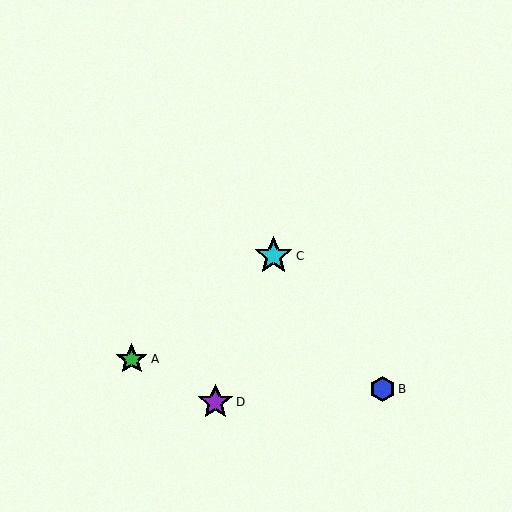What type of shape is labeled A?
Shape A is a green star.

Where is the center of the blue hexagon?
The center of the blue hexagon is at (382, 389).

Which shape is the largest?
The cyan star (labeled C) is the largest.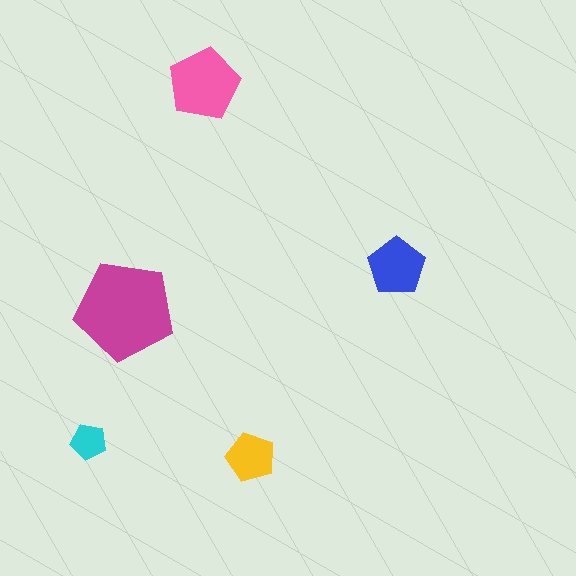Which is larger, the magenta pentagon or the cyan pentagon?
The magenta one.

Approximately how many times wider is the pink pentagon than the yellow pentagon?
About 1.5 times wider.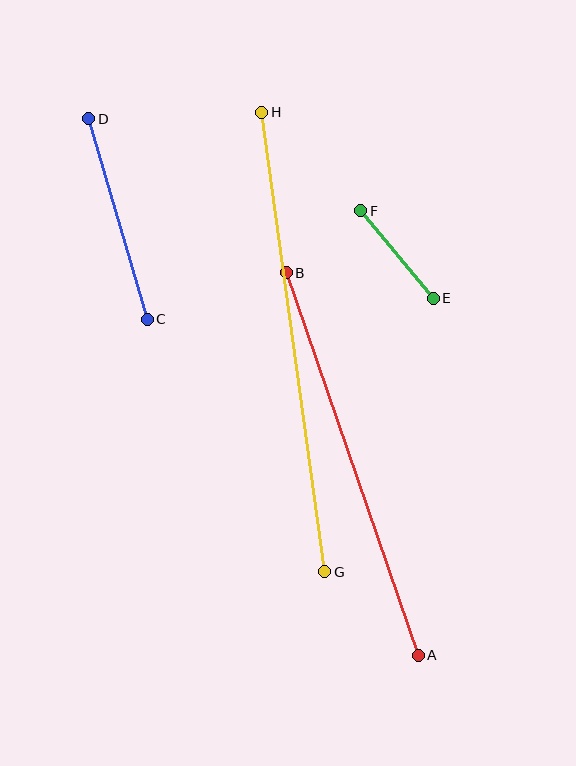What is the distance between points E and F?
The distance is approximately 114 pixels.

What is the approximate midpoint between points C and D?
The midpoint is at approximately (118, 219) pixels.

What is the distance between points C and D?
The distance is approximately 209 pixels.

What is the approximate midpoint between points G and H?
The midpoint is at approximately (293, 342) pixels.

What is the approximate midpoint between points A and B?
The midpoint is at approximately (352, 464) pixels.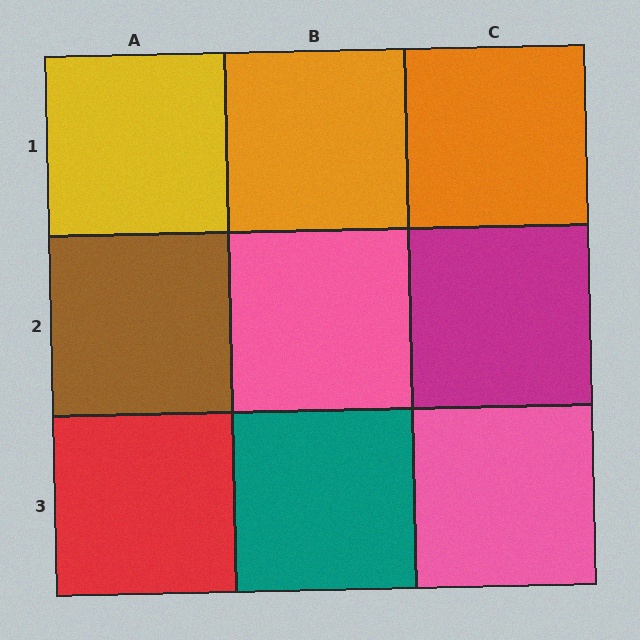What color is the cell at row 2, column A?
Brown.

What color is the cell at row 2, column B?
Pink.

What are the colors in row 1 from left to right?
Yellow, orange, orange.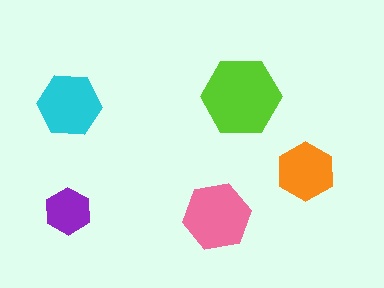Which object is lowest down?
The pink hexagon is bottommost.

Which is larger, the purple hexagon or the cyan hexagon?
The cyan one.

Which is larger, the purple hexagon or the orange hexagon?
The orange one.